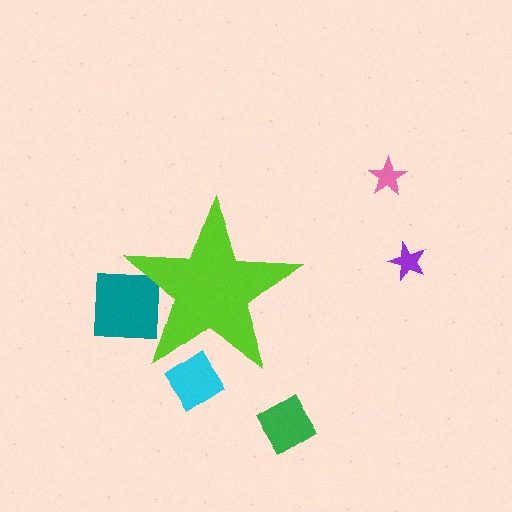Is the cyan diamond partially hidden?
Yes, the cyan diamond is partially hidden behind the lime star.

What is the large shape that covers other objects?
A lime star.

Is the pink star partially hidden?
No, the pink star is fully visible.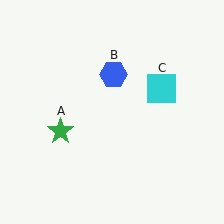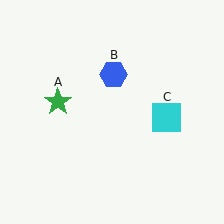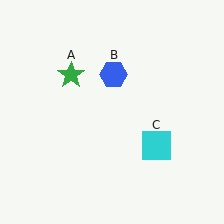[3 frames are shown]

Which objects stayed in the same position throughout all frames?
Blue hexagon (object B) remained stationary.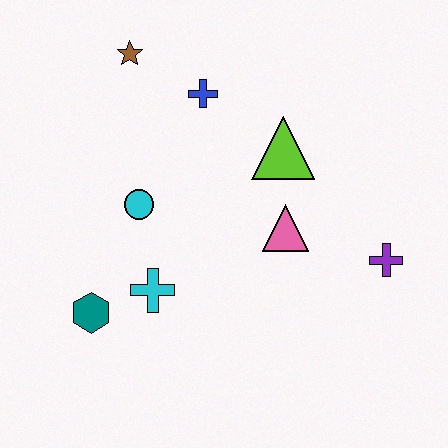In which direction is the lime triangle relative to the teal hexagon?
The lime triangle is to the right of the teal hexagon.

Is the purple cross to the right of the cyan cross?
Yes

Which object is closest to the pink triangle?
The lime triangle is closest to the pink triangle.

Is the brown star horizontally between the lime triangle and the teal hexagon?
Yes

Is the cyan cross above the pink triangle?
No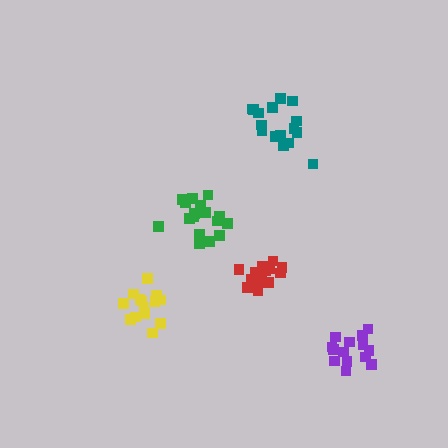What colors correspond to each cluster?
The clusters are colored: teal, purple, red, yellow, green.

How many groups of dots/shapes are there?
There are 5 groups.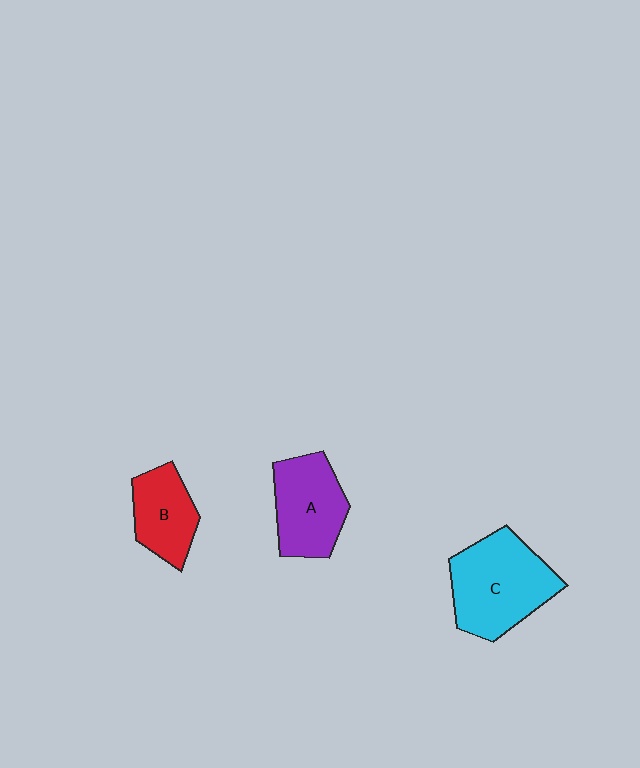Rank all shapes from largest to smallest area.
From largest to smallest: C (cyan), A (purple), B (red).